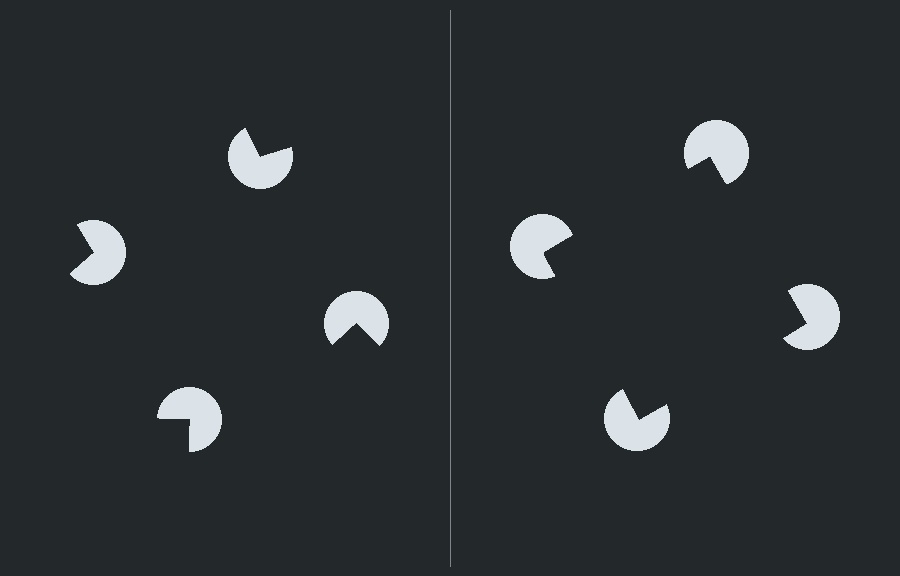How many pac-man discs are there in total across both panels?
8 — 4 on each side.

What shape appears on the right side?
An illusory square.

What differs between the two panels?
The pac-man discs are positioned identically on both sides; only the wedge orientations differ. On the right they align to a square; on the left they are misaligned.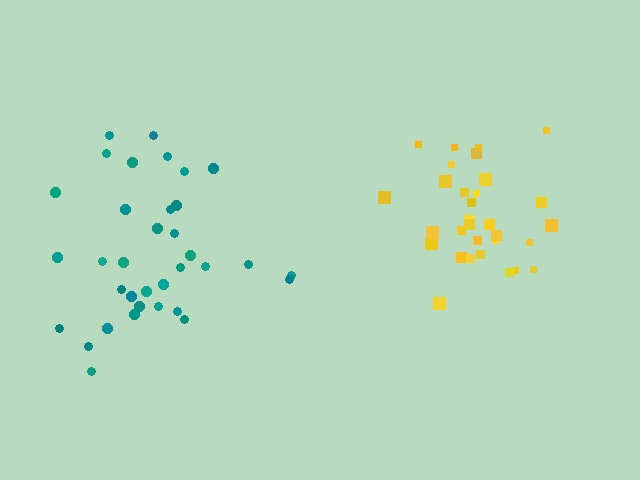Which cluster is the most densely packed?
Yellow.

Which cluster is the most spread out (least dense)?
Teal.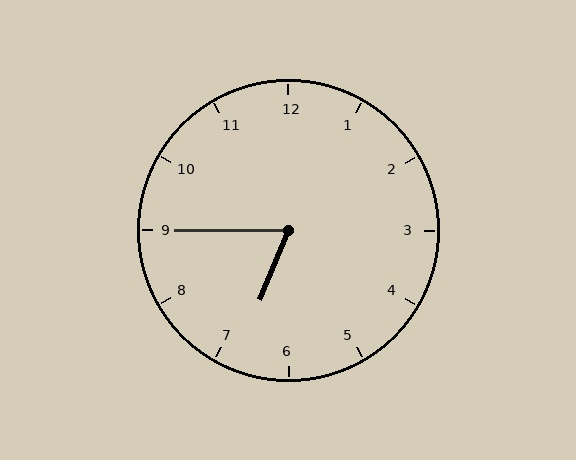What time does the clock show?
6:45.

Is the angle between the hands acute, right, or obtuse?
It is acute.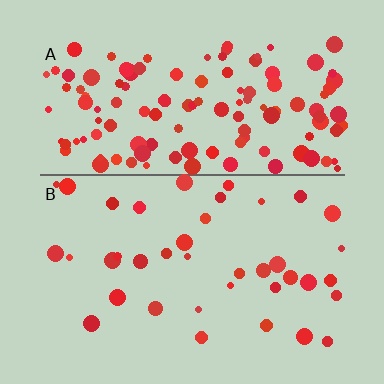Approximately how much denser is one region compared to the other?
Approximately 3.3× — region A over region B.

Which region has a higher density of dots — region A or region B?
A (the top).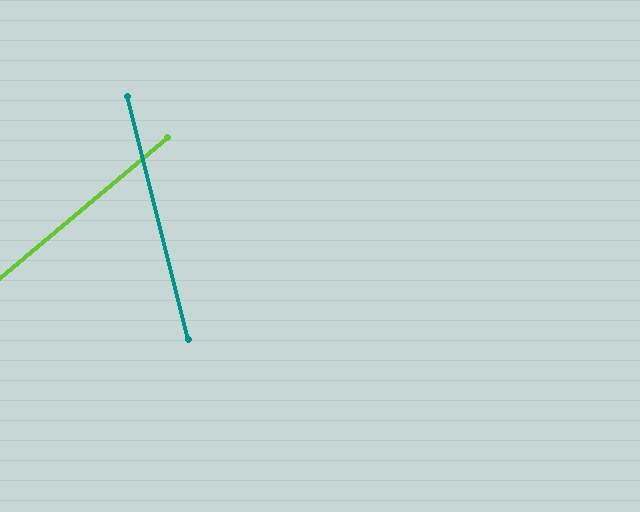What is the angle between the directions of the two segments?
Approximately 64 degrees.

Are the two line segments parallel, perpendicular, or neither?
Neither parallel nor perpendicular — they differ by about 64°.